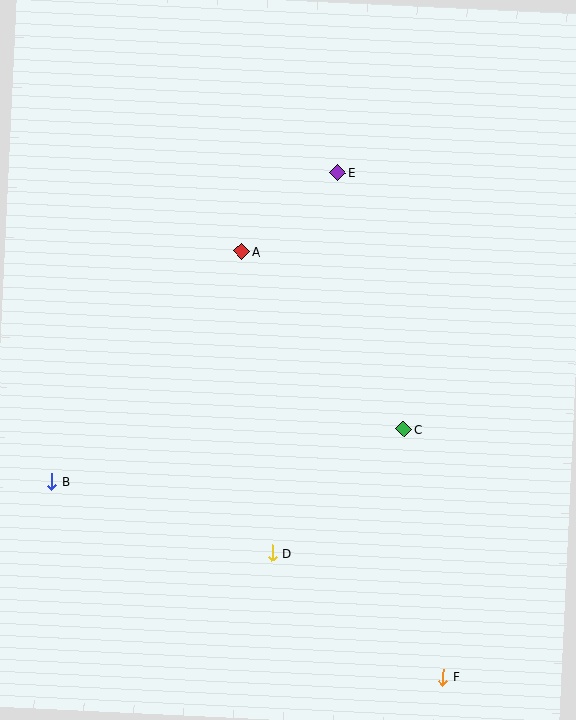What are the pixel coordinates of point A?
Point A is at (242, 251).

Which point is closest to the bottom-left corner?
Point B is closest to the bottom-left corner.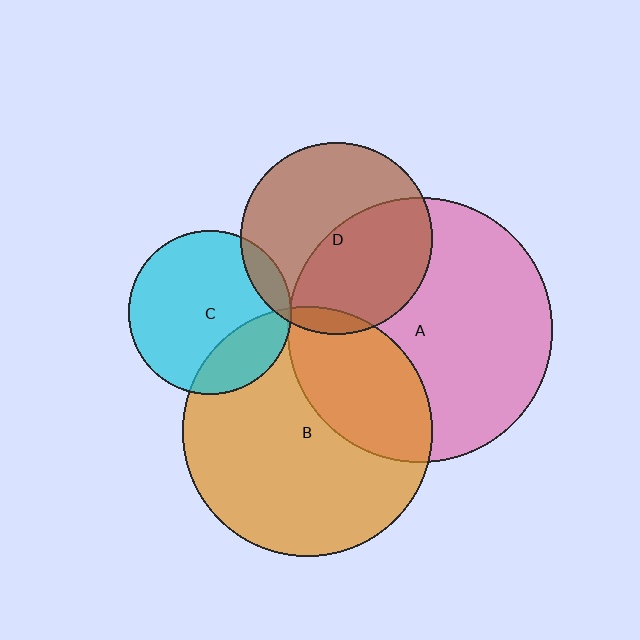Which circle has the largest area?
Circle A (pink).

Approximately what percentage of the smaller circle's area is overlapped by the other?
Approximately 30%.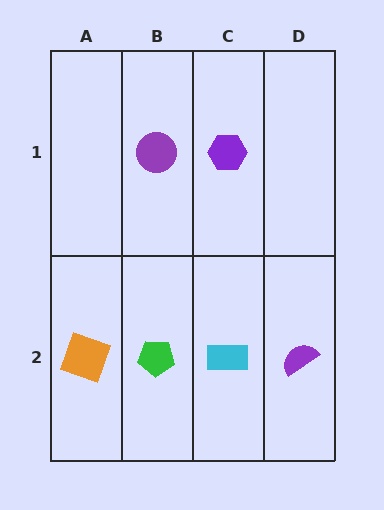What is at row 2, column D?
A purple semicircle.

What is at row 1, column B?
A purple circle.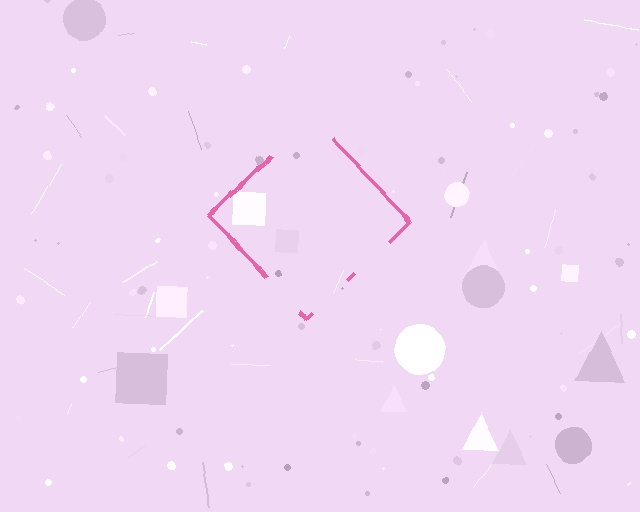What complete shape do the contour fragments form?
The contour fragments form a diamond.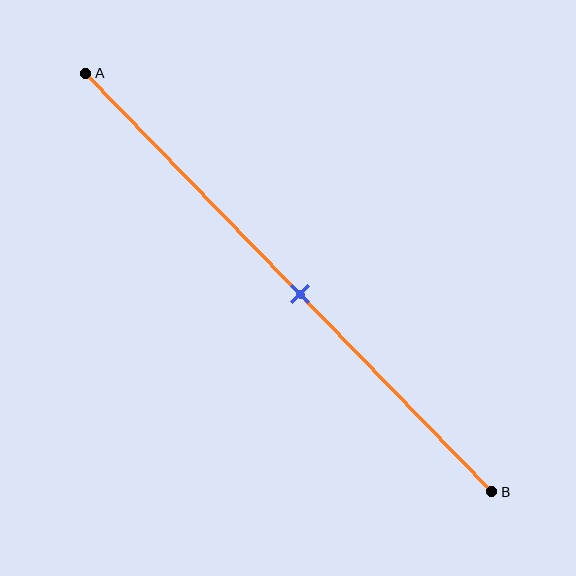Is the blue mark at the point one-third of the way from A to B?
No, the mark is at about 55% from A, not at the 33% one-third point.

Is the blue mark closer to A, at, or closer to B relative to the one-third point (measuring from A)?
The blue mark is closer to point B than the one-third point of segment AB.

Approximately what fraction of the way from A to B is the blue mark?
The blue mark is approximately 55% of the way from A to B.